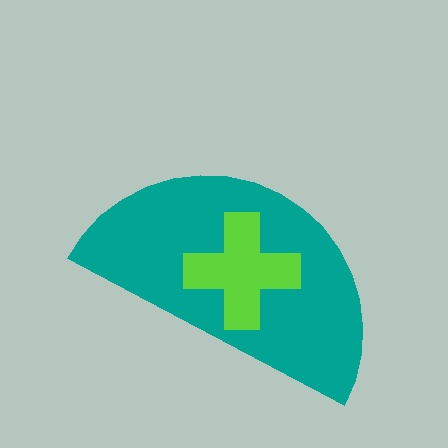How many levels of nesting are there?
2.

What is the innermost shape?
The lime cross.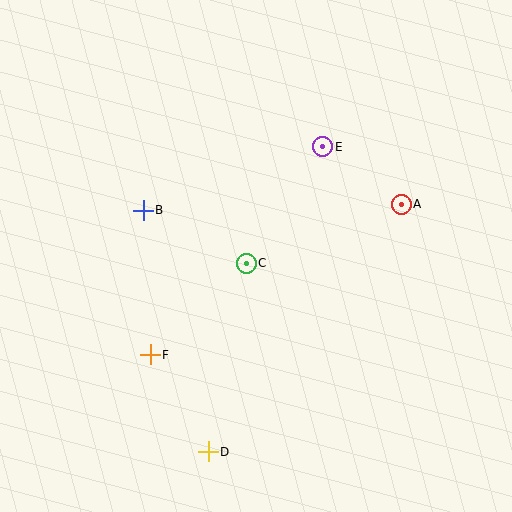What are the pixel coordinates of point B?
Point B is at (143, 210).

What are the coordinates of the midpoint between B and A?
The midpoint between B and A is at (272, 207).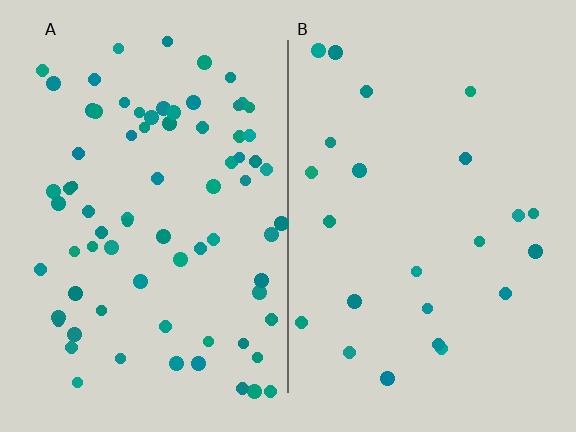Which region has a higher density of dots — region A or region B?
A (the left).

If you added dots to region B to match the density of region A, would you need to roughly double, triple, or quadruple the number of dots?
Approximately triple.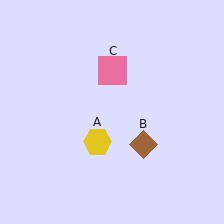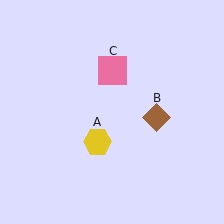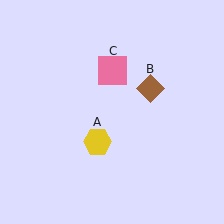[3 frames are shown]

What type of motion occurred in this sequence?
The brown diamond (object B) rotated counterclockwise around the center of the scene.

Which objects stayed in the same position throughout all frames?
Yellow hexagon (object A) and pink square (object C) remained stationary.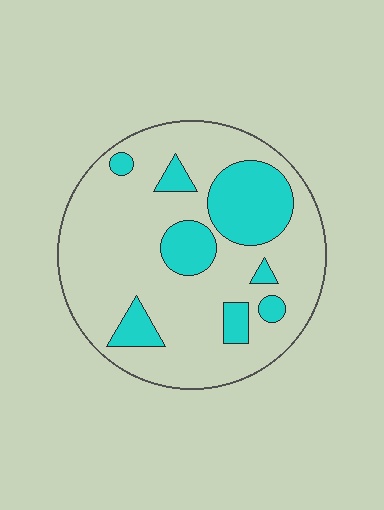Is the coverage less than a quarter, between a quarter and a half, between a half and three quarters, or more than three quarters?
Less than a quarter.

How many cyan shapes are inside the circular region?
8.